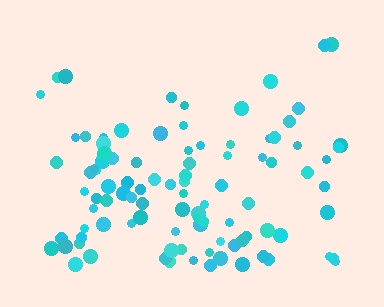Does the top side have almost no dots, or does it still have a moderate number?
Still a moderate number, just noticeably fewer than the bottom.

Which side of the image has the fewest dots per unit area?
The top.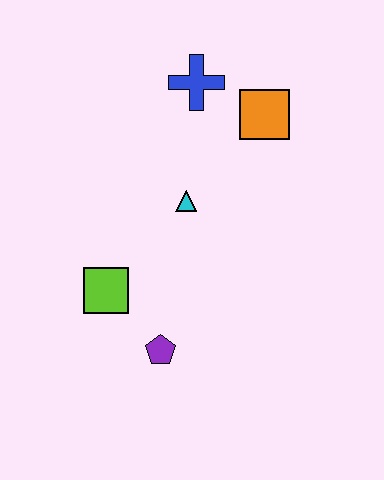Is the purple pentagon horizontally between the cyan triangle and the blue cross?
No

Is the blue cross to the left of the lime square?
No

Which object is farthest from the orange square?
The purple pentagon is farthest from the orange square.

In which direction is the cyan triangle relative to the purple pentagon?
The cyan triangle is above the purple pentagon.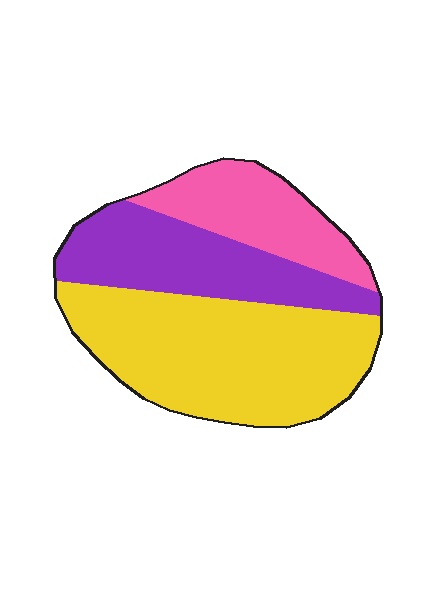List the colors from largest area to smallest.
From largest to smallest: yellow, purple, pink.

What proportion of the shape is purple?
Purple covers 29% of the shape.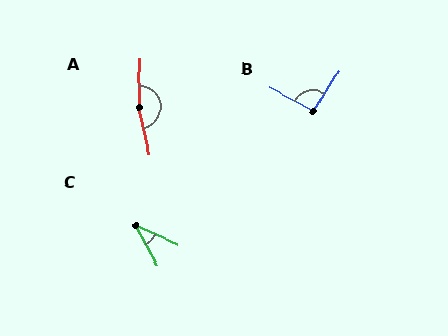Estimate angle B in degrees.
Approximately 93 degrees.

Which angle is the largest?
A, at approximately 167 degrees.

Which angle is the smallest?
C, at approximately 38 degrees.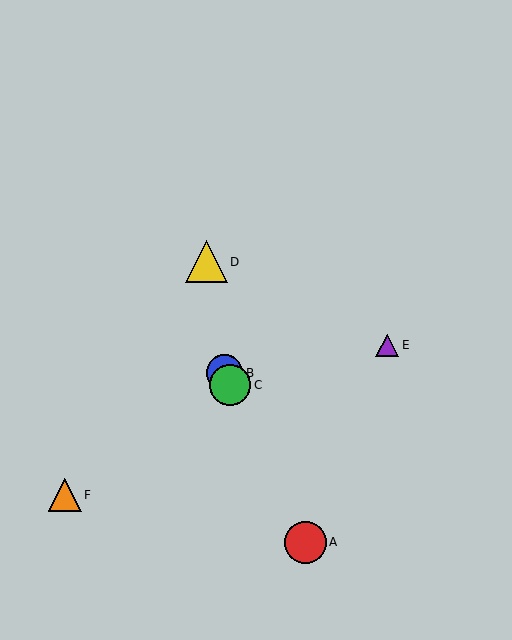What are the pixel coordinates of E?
Object E is at (387, 345).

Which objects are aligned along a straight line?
Objects A, B, C are aligned along a straight line.